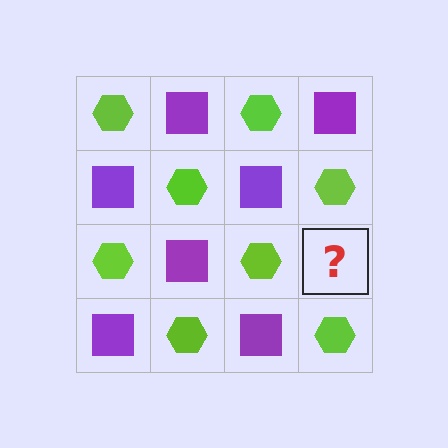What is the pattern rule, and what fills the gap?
The rule is that it alternates lime hexagon and purple square in a checkerboard pattern. The gap should be filled with a purple square.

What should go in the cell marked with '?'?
The missing cell should contain a purple square.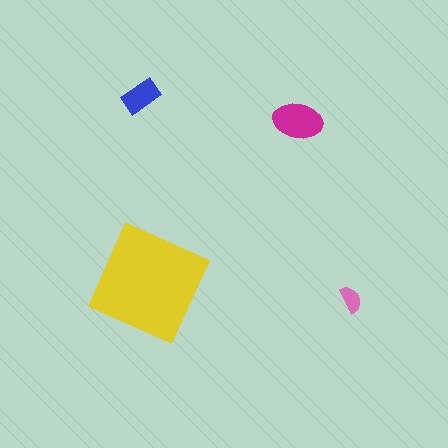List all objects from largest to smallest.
The yellow diamond, the magenta ellipse, the blue rectangle, the pink semicircle.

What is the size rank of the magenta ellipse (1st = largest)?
2nd.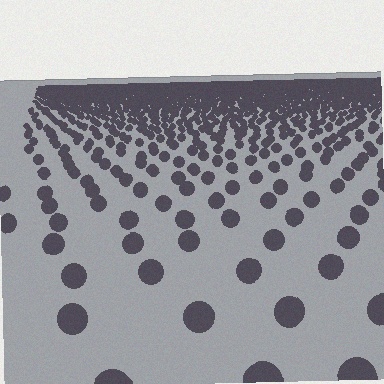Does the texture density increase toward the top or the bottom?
Density increases toward the top.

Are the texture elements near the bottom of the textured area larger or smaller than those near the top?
Larger. Near the bottom, elements are closer to the viewer and appear at a bigger on-screen size.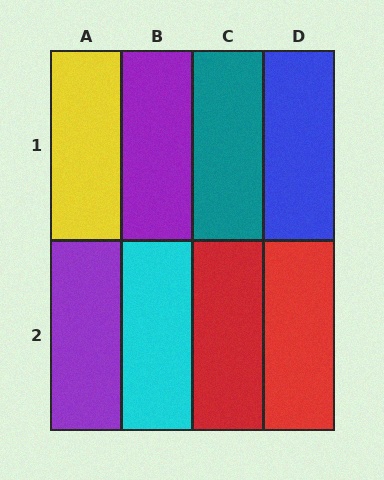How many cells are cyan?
1 cell is cyan.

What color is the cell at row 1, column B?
Purple.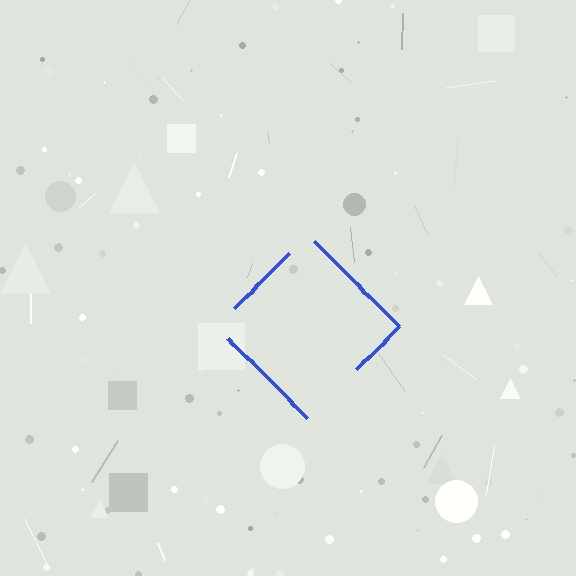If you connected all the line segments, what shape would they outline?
They would outline a diamond.